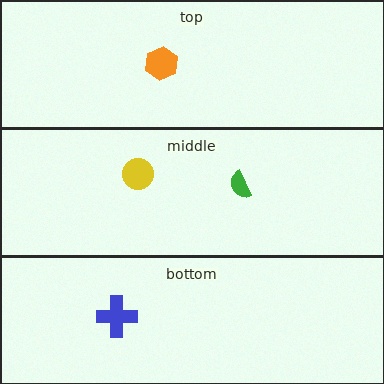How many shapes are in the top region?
1.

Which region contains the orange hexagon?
The top region.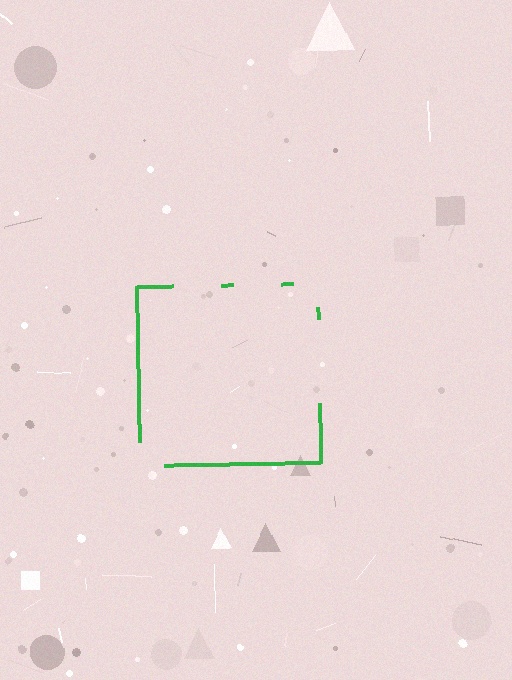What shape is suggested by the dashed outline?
The dashed outline suggests a square.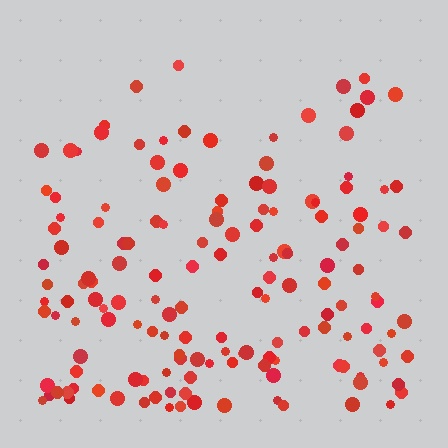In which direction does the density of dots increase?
From top to bottom, with the bottom side densest.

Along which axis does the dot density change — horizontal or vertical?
Vertical.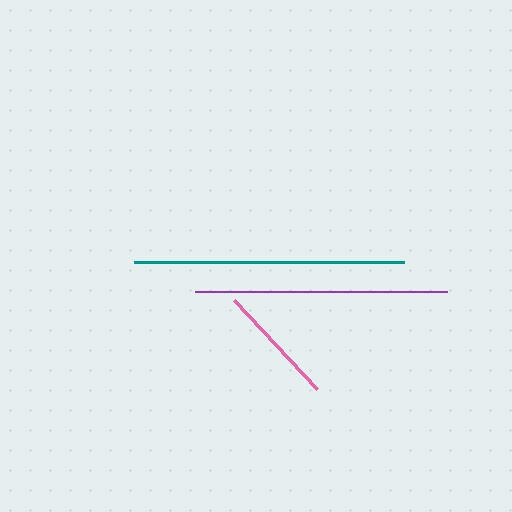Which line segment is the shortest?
The pink line is the shortest at approximately 122 pixels.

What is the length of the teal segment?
The teal segment is approximately 270 pixels long.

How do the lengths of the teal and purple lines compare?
The teal and purple lines are approximately the same length.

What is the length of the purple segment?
The purple segment is approximately 252 pixels long.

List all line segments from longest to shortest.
From longest to shortest: teal, purple, pink.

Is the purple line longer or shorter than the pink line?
The purple line is longer than the pink line.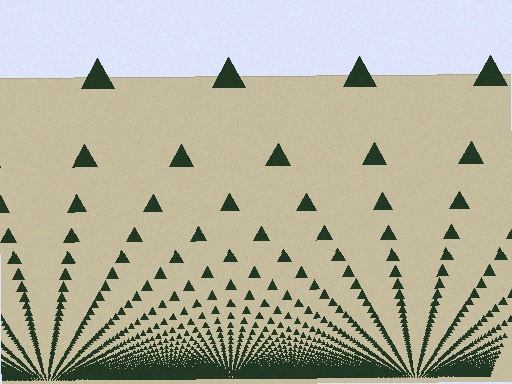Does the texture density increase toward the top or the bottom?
Density increases toward the bottom.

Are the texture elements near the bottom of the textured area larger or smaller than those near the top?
Smaller. The gradient is inverted — elements near the bottom are smaller and denser.